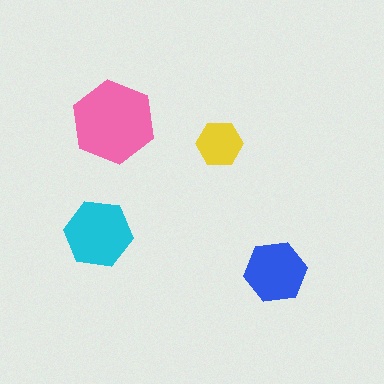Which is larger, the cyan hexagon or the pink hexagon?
The pink one.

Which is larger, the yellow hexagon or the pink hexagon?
The pink one.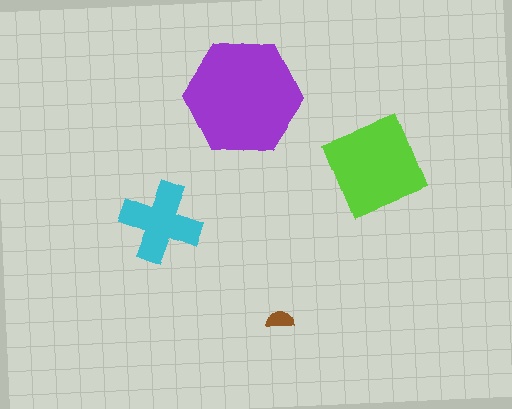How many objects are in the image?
There are 4 objects in the image.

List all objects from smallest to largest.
The brown semicircle, the cyan cross, the lime diamond, the purple hexagon.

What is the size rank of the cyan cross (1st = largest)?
3rd.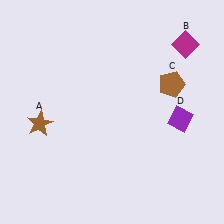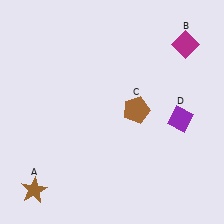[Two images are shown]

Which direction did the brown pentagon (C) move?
The brown pentagon (C) moved left.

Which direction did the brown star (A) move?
The brown star (A) moved down.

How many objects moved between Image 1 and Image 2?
2 objects moved between the two images.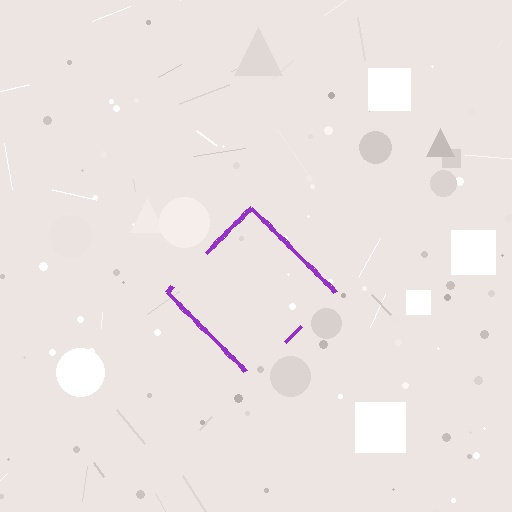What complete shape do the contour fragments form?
The contour fragments form a diamond.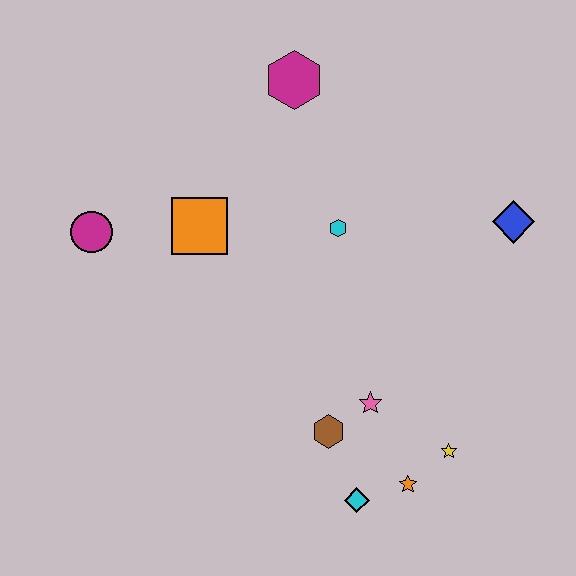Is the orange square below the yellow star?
No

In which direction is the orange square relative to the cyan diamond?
The orange square is above the cyan diamond.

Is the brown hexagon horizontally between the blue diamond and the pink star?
No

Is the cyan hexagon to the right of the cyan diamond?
No